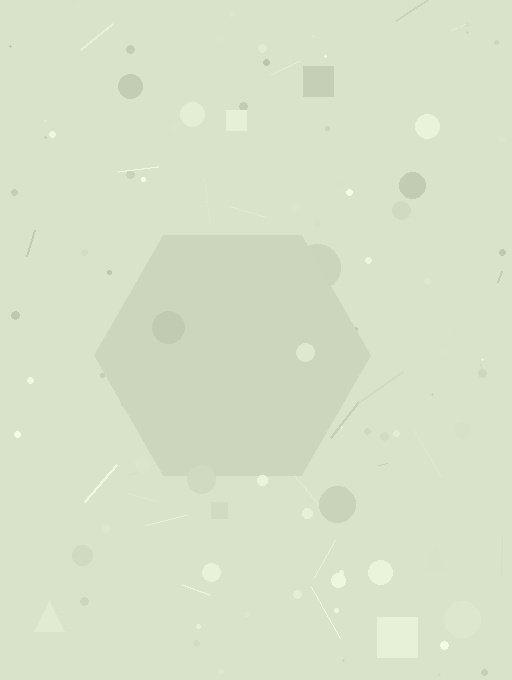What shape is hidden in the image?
A hexagon is hidden in the image.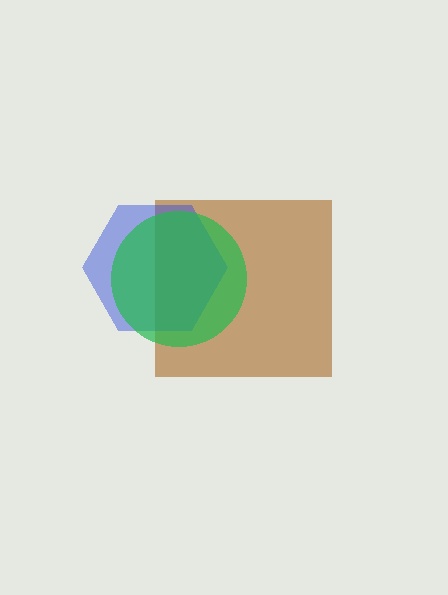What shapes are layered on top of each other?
The layered shapes are: a brown square, a blue hexagon, a green circle.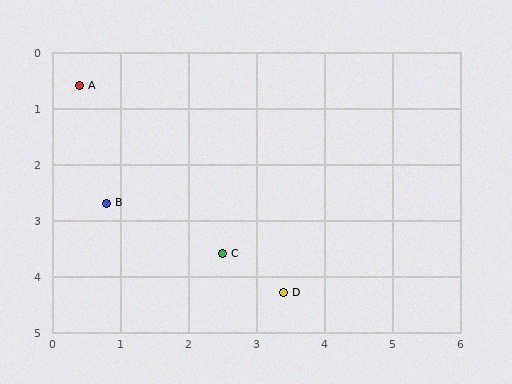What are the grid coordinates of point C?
Point C is at approximately (2.5, 3.6).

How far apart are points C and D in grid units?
Points C and D are about 1.1 grid units apart.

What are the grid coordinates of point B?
Point B is at approximately (0.8, 2.7).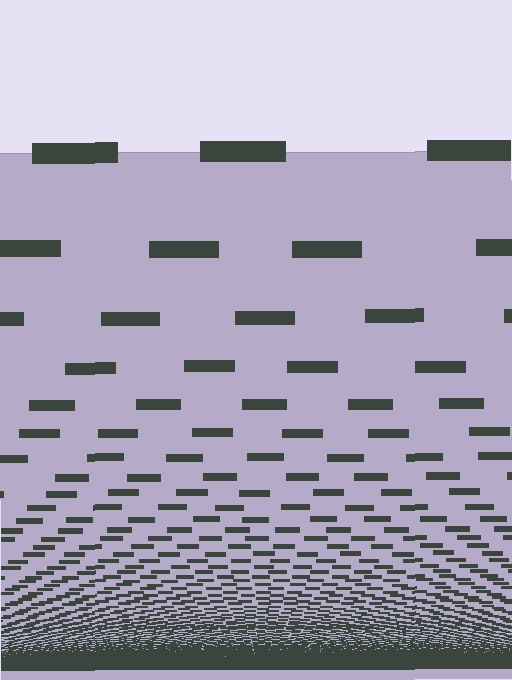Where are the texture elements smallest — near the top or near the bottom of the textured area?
Near the bottom.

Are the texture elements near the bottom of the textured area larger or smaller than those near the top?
Smaller. The gradient is inverted — elements near the bottom are smaller and denser.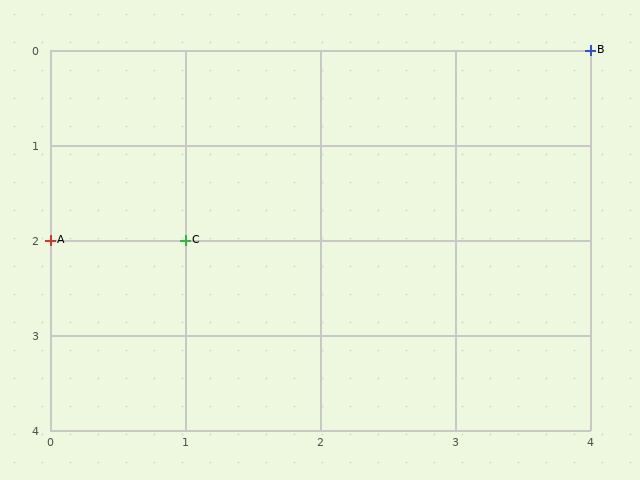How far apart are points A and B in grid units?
Points A and B are 4 columns and 2 rows apart (about 4.5 grid units diagonally).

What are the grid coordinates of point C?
Point C is at grid coordinates (1, 2).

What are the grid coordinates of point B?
Point B is at grid coordinates (4, 0).